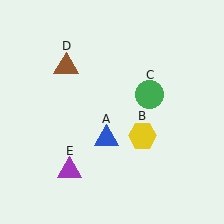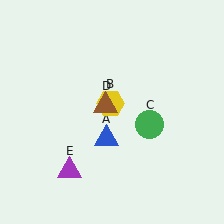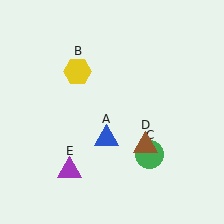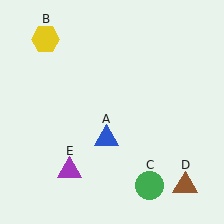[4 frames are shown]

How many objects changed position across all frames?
3 objects changed position: yellow hexagon (object B), green circle (object C), brown triangle (object D).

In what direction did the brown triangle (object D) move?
The brown triangle (object D) moved down and to the right.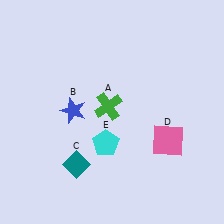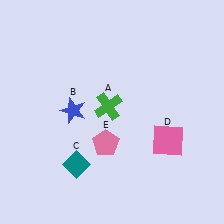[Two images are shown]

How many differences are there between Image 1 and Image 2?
There is 1 difference between the two images.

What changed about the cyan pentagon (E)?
In Image 1, E is cyan. In Image 2, it changed to pink.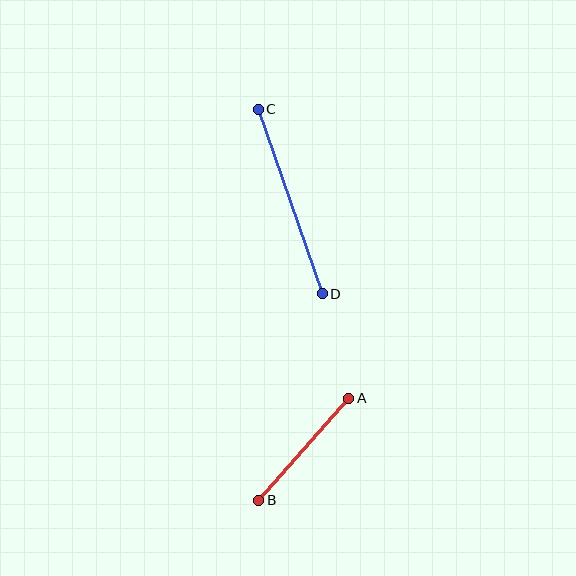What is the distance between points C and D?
The distance is approximately 195 pixels.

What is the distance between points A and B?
The distance is approximately 136 pixels.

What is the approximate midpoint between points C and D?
The midpoint is at approximately (290, 201) pixels.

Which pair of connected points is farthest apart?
Points C and D are farthest apart.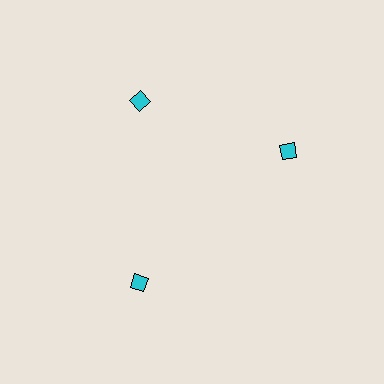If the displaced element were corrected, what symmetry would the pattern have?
It would have 3-fold rotational symmetry — the pattern would map onto itself every 120 degrees.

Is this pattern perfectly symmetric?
No. The 3 cyan diamonds are arranged in a ring, but one element near the 3 o'clock position is rotated out of alignment along the ring, breaking the 3-fold rotational symmetry.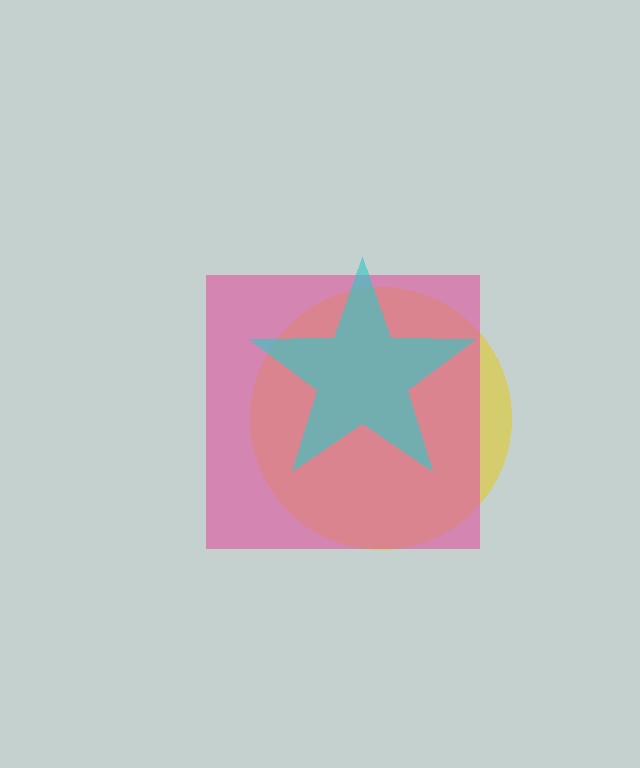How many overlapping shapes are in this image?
There are 3 overlapping shapes in the image.